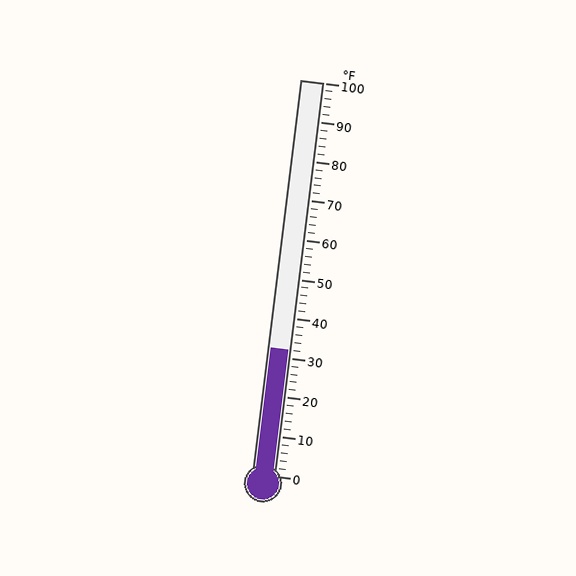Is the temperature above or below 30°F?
The temperature is above 30°F.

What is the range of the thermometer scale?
The thermometer scale ranges from 0°F to 100°F.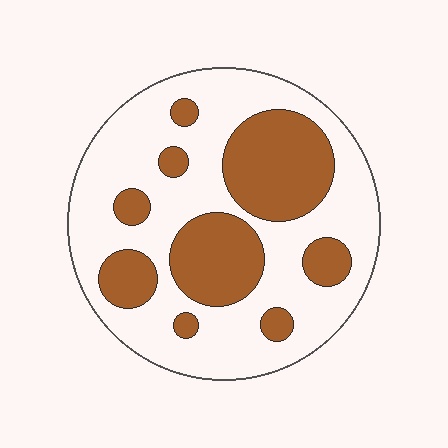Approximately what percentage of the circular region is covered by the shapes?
Approximately 35%.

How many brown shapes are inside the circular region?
9.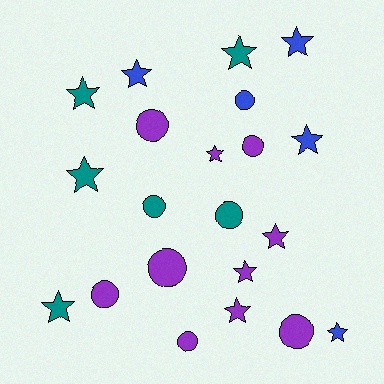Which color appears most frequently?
Purple, with 10 objects.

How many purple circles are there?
There are 6 purple circles.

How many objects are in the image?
There are 21 objects.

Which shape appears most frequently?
Star, with 12 objects.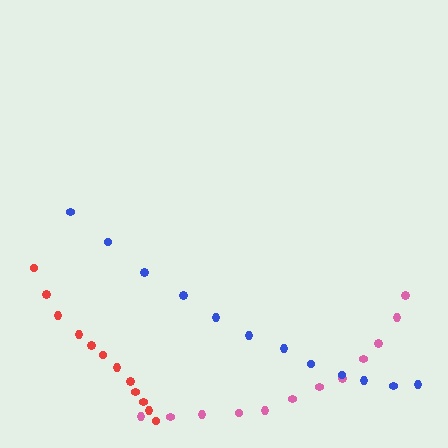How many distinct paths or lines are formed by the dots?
There are 3 distinct paths.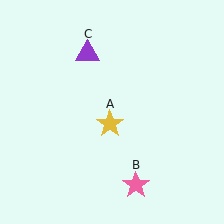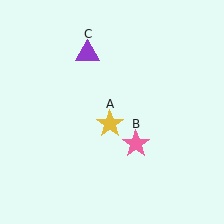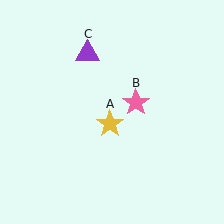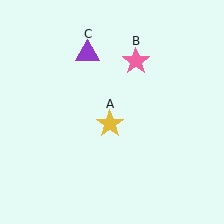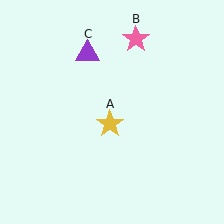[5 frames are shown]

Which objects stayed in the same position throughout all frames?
Yellow star (object A) and purple triangle (object C) remained stationary.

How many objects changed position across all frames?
1 object changed position: pink star (object B).